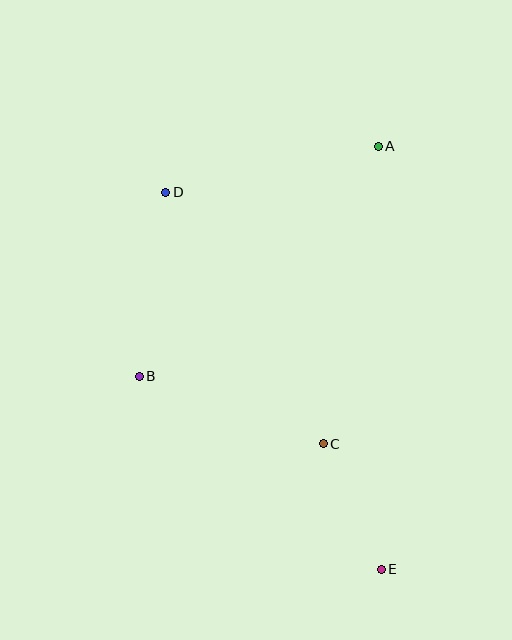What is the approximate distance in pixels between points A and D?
The distance between A and D is approximately 218 pixels.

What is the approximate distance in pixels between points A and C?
The distance between A and C is approximately 303 pixels.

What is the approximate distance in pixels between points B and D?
The distance between B and D is approximately 186 pixels.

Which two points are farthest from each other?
Points D and E are farthest from each other.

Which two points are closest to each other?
Points C and E are closest to each other.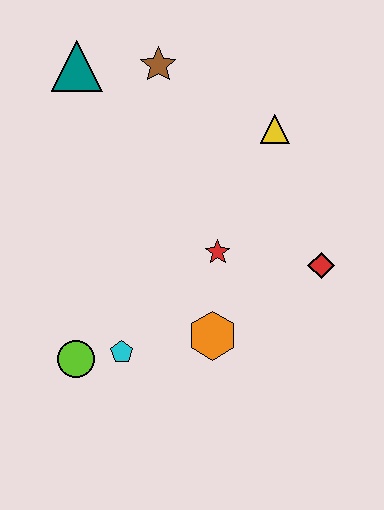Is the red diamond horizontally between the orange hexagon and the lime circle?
No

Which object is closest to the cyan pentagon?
The lime circle is closest to the cyan pentagon.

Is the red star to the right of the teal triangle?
Yes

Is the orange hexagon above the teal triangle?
No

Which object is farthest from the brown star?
The lime circle is farthest from the brown star.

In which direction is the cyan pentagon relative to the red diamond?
The cyan pentagon is to the left of the red diamond.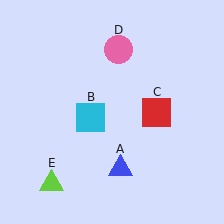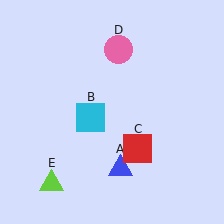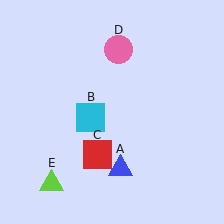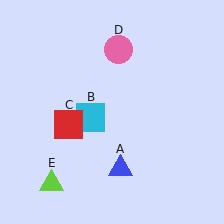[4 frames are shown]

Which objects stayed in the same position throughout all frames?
Blue triangle (object A) and cyan square (object B) and pink circle (object D) and lime triangle (object E) remained stationary.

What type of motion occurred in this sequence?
The red square (object C) rotated clockwise around the center of the scene.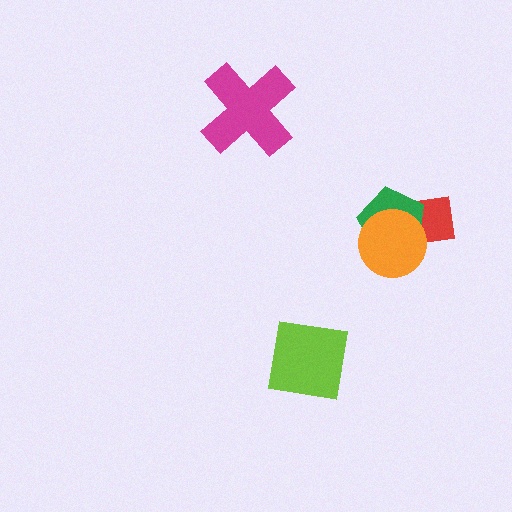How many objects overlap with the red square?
2 objects overlap with the red square.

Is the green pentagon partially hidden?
Yes, it is partially covered by another shape.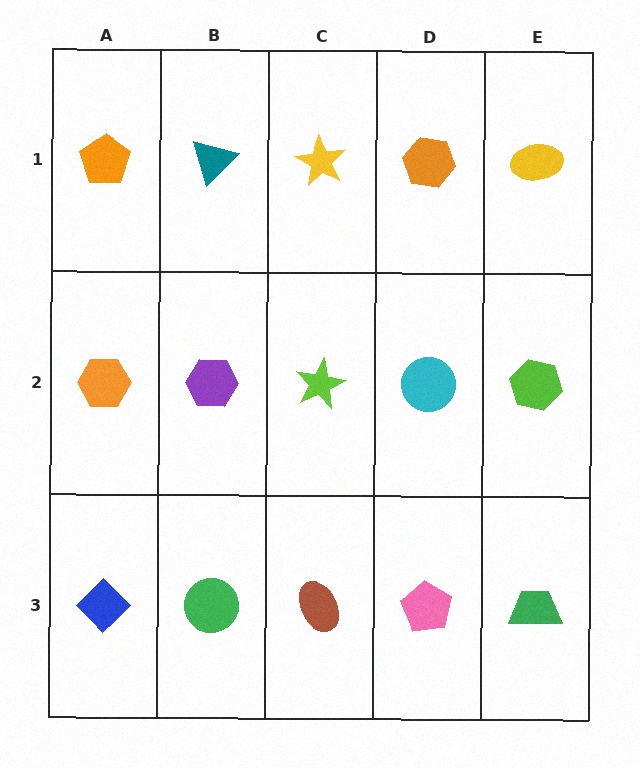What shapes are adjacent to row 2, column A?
An orange pentagon (row 1, column A), a blue diamond (row 3, column A), a purple hexagon (row 2, column B).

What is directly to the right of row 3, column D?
A green trapezoid.